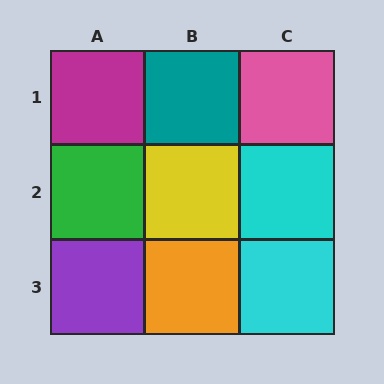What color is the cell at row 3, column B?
Orange.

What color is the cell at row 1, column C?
Pink.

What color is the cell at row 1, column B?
Teal.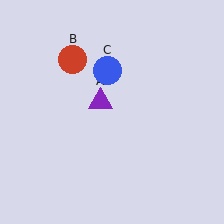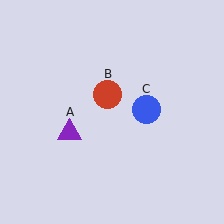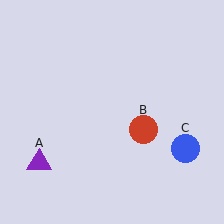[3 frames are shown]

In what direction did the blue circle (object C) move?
The blue circle (object C) moved down and to the right.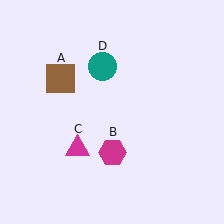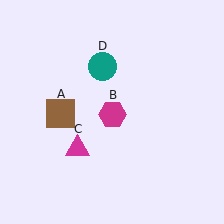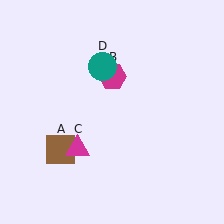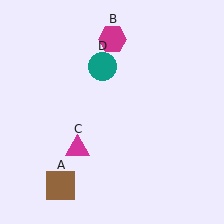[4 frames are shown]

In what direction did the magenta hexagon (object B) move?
The magenta hexagon (object B) moved up.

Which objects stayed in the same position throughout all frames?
Magenta triangle (object C) and teal circle (object D) remained stationary.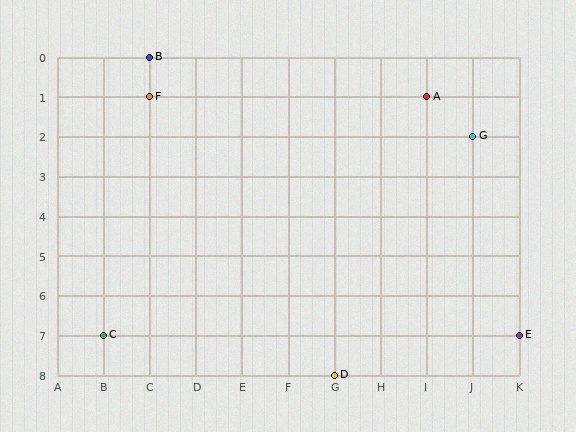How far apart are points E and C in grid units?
Points E and C are 9 columns apart.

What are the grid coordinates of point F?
Point F is at grid coordinates (C, 1).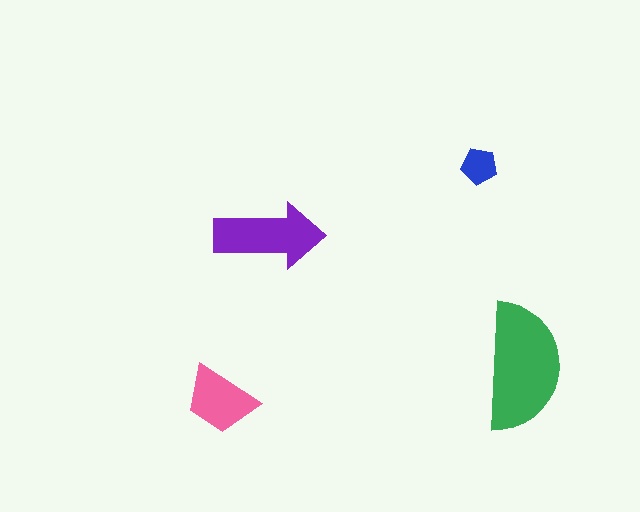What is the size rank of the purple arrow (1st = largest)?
2nd.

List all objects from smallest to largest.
The blue pentagon, the pink trapezoid, the purple arrow, the green semicircle.